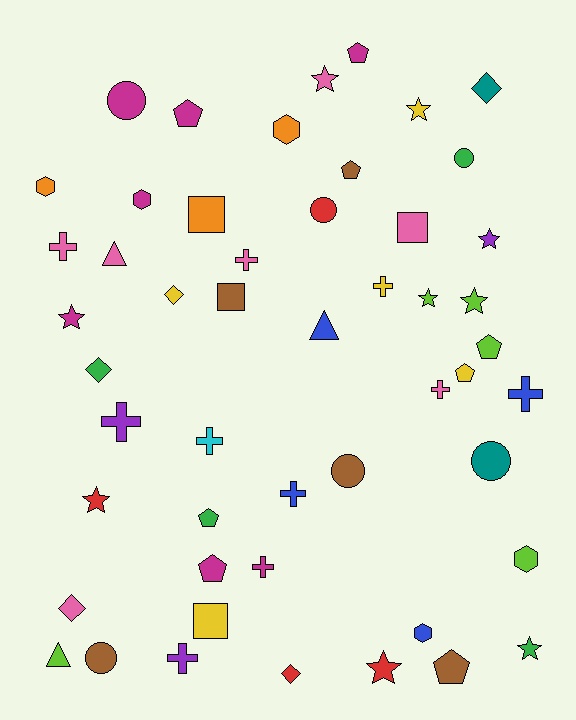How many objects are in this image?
There are 50 objects.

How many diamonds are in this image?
There are 5 diamonds.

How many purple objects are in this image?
There are 3 purple objects.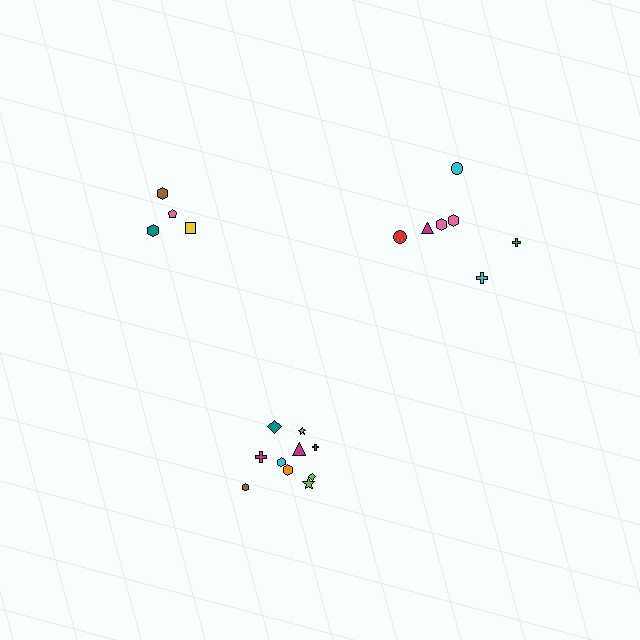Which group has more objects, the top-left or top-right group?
The top-right group.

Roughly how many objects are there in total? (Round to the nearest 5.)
Roughly 20 objects in total.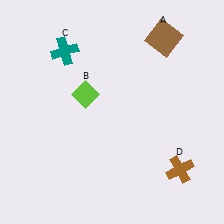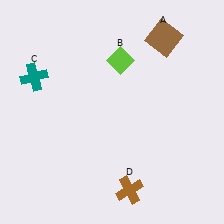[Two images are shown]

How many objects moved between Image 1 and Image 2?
3 objects moved between the two images.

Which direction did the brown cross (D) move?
The brown cross (D) moved left.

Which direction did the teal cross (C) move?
The teal cross (C) moved left.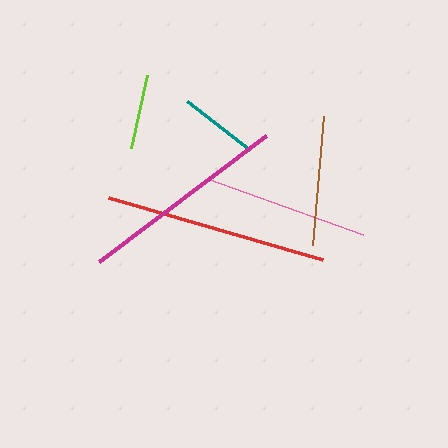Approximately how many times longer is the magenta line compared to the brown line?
The magenta line is approximately 1.6 times the length of the brown line.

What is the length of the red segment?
The red segment is approximately 223 pixels long.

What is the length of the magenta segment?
The magenta segment is approximately 209 pixels long.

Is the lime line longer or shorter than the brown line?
The brown line is longer than the lime line.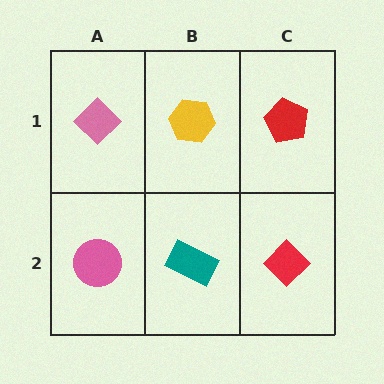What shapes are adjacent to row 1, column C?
A red diamond (row 2, column C), a yellow hexagon (row 1, column B).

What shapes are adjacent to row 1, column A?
A pink circle (row 2, column A), a yellow hexagon (row 1, column B).